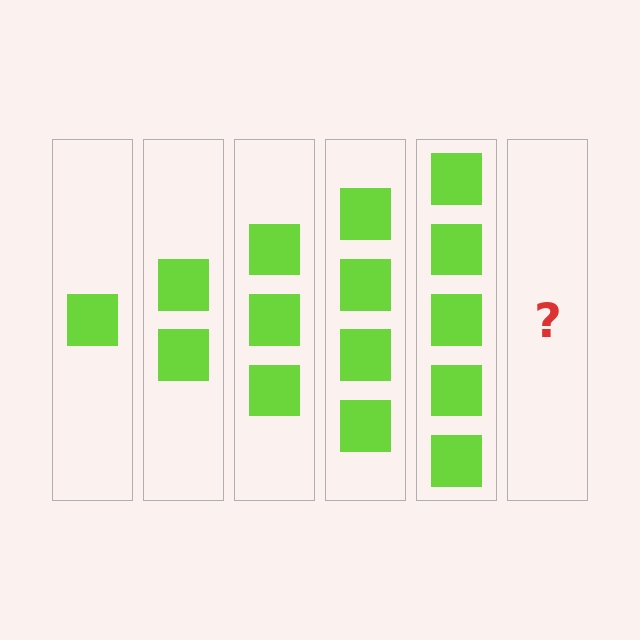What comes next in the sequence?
The next element should be 6 squares.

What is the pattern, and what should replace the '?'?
The pattern is that each step adds one more square. The '?' should be 6 squares.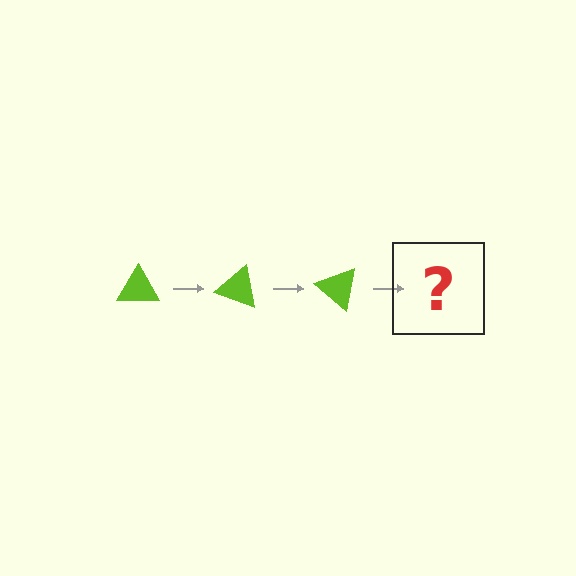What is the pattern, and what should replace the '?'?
The pattern is that the triangle rotates 20 degrees each step. The '?' should be a lime triangle rotated 60 degrees.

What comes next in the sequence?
The next element should be a lime triangle rotated 60 degrees.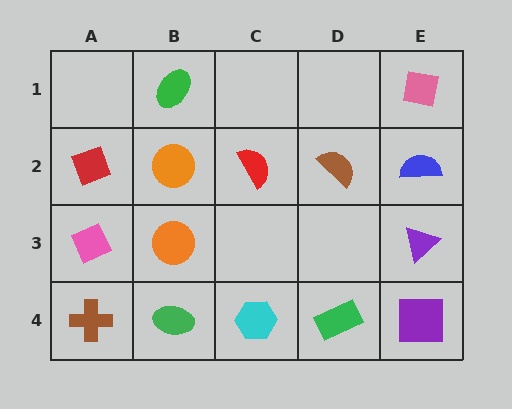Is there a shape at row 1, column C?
No, that cell is empty.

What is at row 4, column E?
A purple square.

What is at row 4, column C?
A cyan hexagon.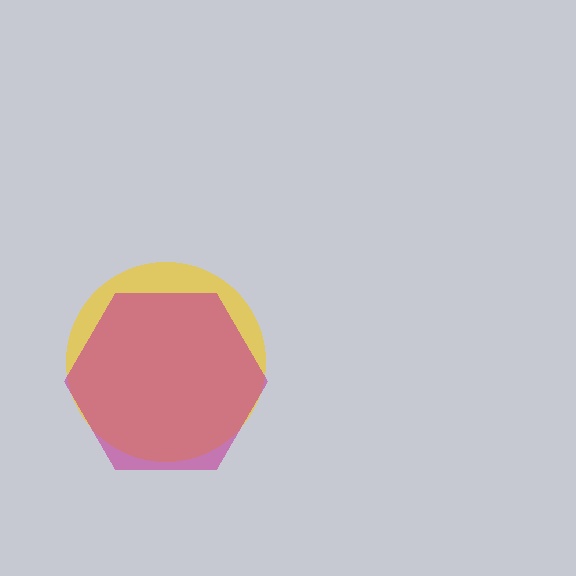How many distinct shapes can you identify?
There are 2 distinct shapes: a yellow circle, a magenta hexagon.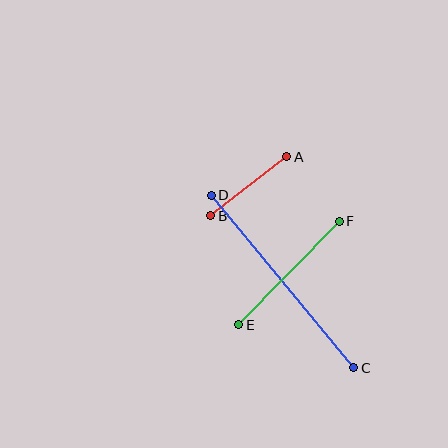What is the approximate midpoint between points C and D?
The midpoint is at approximately (283, 281) pixels.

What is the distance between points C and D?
The distance is approximately 223 pixels.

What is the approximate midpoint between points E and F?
The midpoint is at approximately (289, 273) pixels.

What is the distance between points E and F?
The distance is approximately 144 pixels.